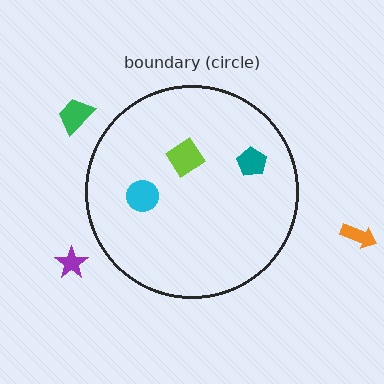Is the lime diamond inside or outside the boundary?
Inside.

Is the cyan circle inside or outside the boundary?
Inside.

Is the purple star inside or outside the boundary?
Outside.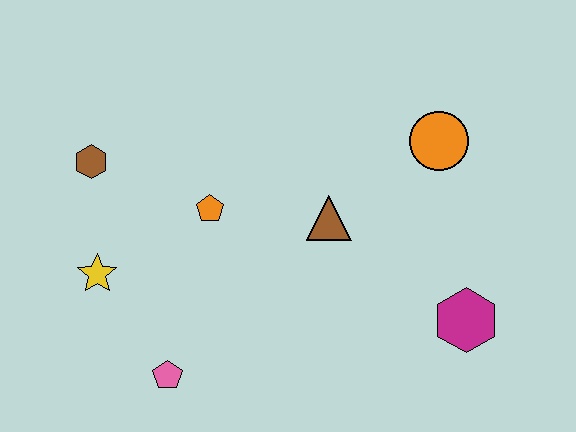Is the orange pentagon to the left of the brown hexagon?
No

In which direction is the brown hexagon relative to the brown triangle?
The brown hexagon is to the left of the brown triangle.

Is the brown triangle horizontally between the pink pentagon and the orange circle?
Yes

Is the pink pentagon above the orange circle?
No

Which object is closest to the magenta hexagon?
The brown triangle is closest to the magenta hexagon.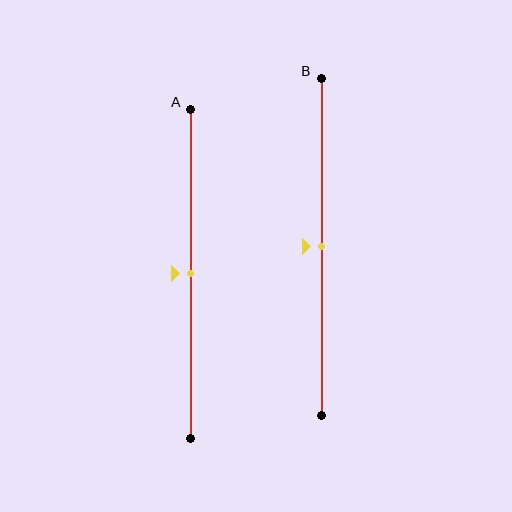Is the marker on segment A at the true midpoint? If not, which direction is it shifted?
Yes, the marker on segment A is at the true midpoint.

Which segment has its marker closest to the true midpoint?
Segment A has its marker closest to the true midpoint.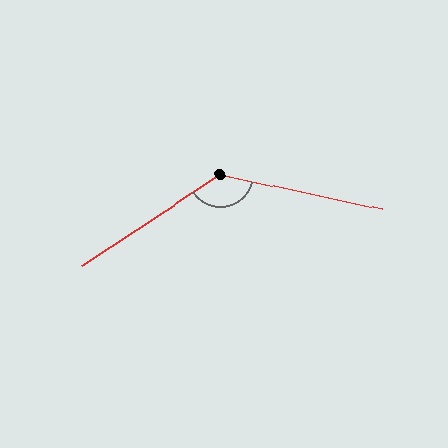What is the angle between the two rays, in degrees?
Approximately 134 degrees.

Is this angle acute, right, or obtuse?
It is obtuse.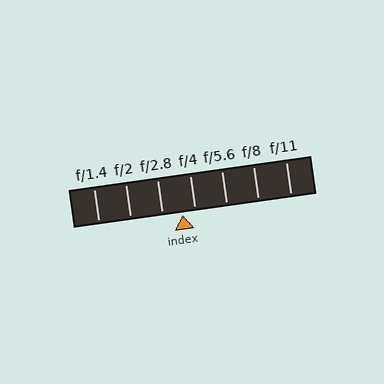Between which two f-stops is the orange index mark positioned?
The index mark is between f/2.8 and f/4.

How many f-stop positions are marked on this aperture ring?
There are 7 f-stop positions marked.